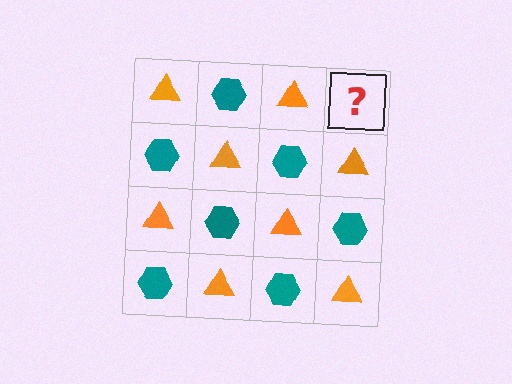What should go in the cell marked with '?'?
The missing cell should contain a teal hexagon.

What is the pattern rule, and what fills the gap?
The rule is that it alternates orange triangle and teal hexagon in a checkerboard pattern. The gap should be filled with a teal hexagon.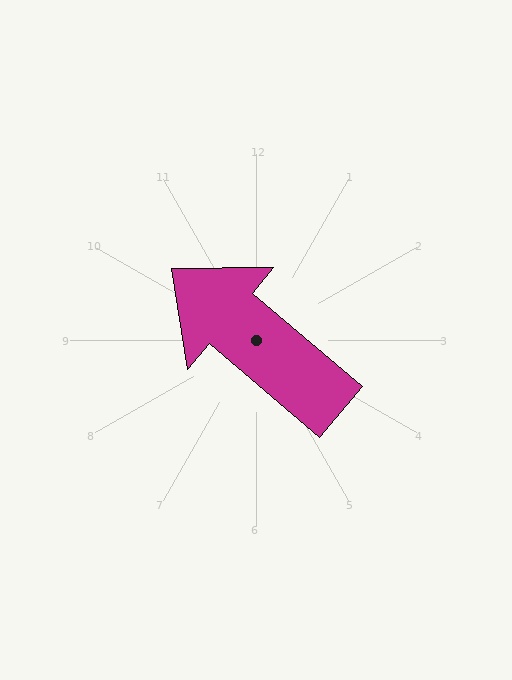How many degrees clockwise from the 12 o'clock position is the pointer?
Approximately 310 degrees.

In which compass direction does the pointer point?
Northwest.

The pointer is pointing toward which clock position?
Roughly 10 o'clock.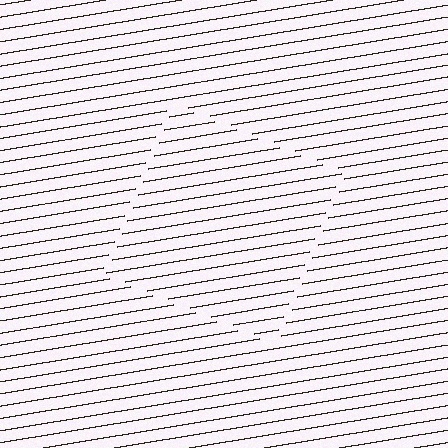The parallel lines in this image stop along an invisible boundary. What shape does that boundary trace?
An illusory square. The interior of the shape contains the same grating, shifted by half a period — the contour is defined by the phase discontinuity where line-ends from the inner and outer gratings abut.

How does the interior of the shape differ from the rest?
The interior of the shape contains the same grating, shifted by half a period — the contour is defined by the phase discontinuity where line-ends from the inner and outer gratings abut.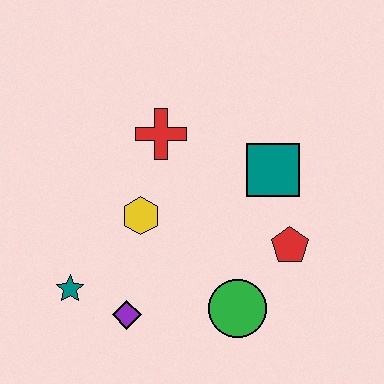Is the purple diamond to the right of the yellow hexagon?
No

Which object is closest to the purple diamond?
The teal star is closest to the purple diamond.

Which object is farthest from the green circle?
The red cross is farthest from the green circle.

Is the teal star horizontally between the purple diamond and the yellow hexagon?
No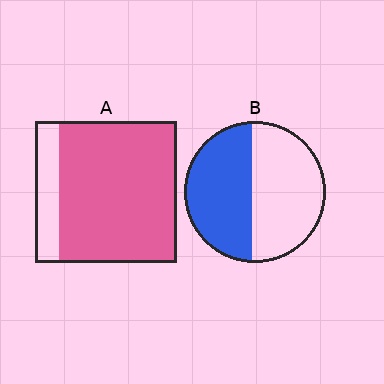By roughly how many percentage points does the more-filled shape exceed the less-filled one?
By roughly 35 percentage points (A over B).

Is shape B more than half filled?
Roughly half.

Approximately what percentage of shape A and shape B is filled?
A is approximately 85% and B is approximately 45%.